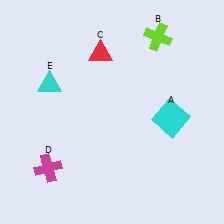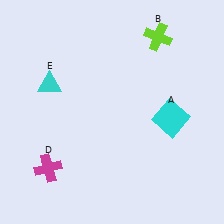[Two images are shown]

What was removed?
The red triangle (C) was removed in Image 2.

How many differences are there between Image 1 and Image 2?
There is 1 difference between the two images.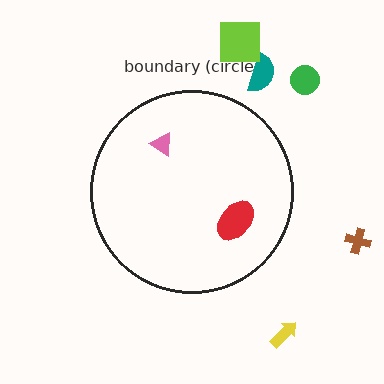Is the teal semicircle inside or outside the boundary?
Outside.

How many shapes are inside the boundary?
2 inside, 5 outside.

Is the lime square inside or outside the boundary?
Outside.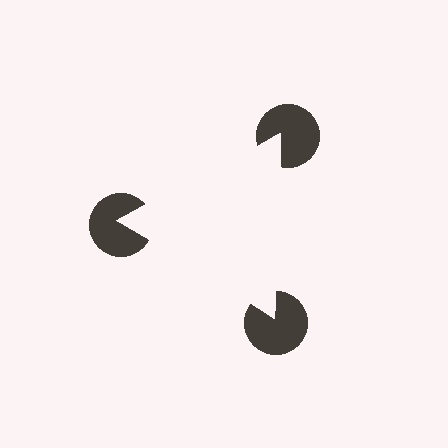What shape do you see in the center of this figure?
An illusory triangle — its edges are inferred from the aligned wedge cuts in the pac-man discs, not physically drawn.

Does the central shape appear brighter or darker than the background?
It typically appears slightly brighter than the background, even though no actual brightness change is drawn.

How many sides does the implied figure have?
3 sides.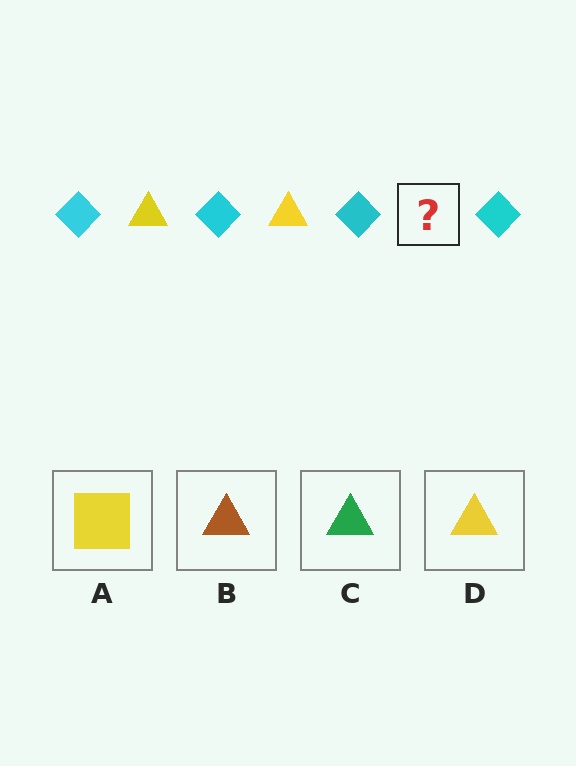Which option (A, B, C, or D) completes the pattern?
D.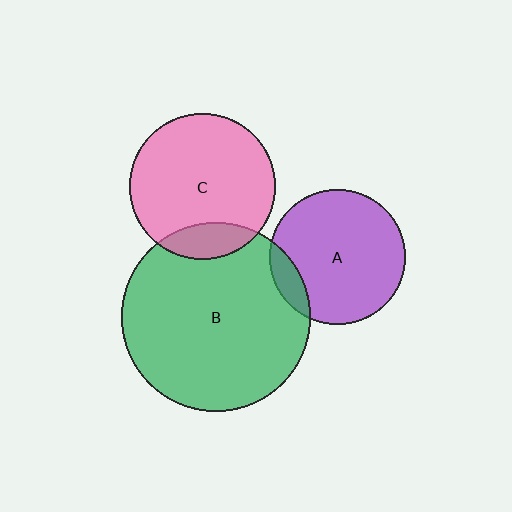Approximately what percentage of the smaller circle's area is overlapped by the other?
Approximately 10%.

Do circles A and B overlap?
Yes.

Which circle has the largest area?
Circle B (green).